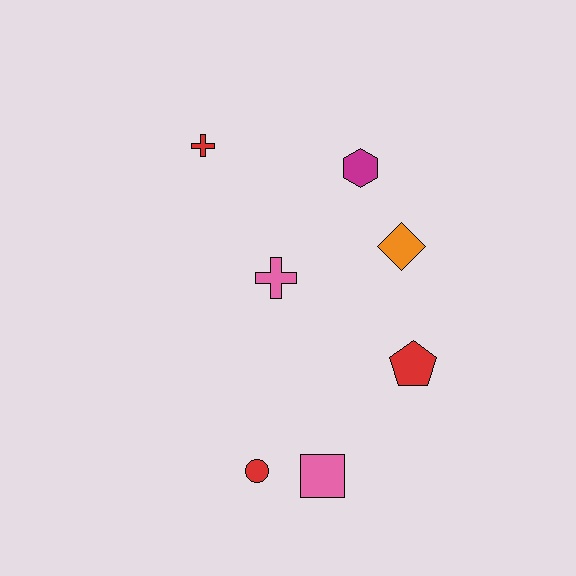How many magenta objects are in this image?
There is 1 magenta object.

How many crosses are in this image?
There are 2 crosses.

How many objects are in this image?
There are 7 objects.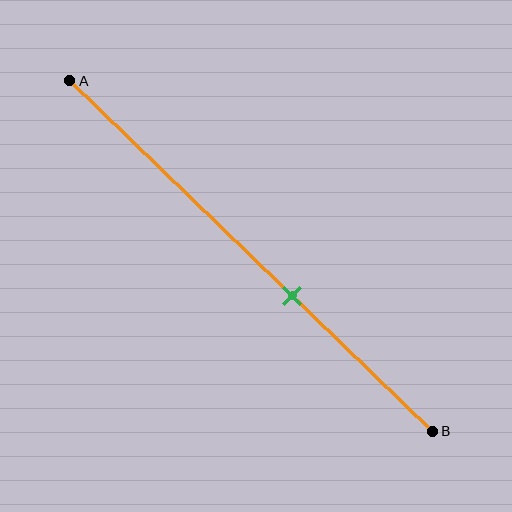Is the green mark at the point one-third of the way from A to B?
No, the mark is at about 60% from A, not at the 33% one-third point.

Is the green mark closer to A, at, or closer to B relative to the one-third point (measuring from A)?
The green mark is closer to point B than the one-third point of segment AB.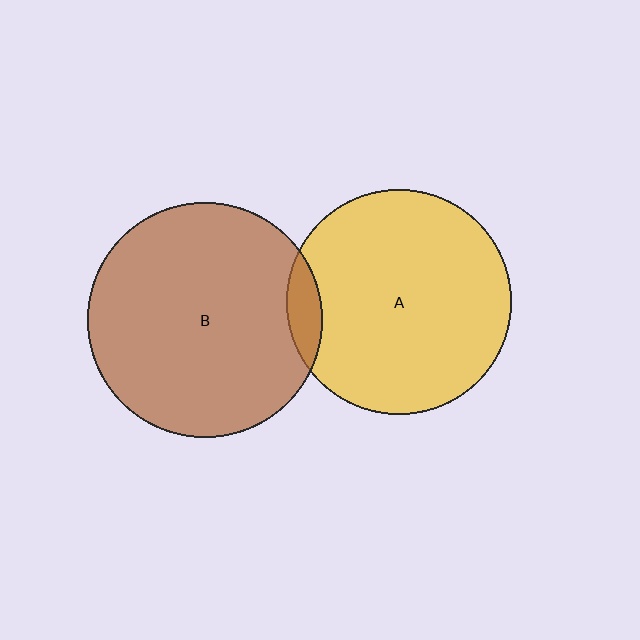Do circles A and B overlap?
Yes.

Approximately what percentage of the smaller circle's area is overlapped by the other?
Approximately 5%.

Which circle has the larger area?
Circle B (brown).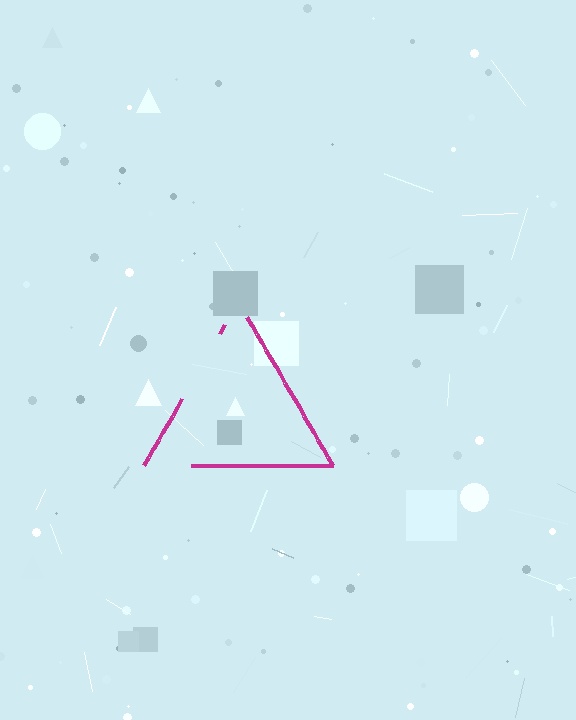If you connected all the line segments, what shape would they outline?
They would outline a triangle.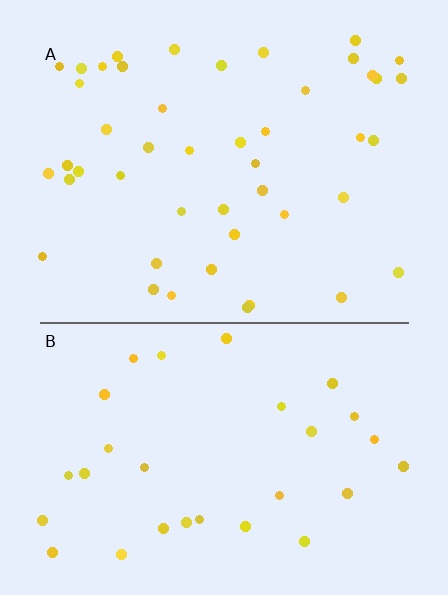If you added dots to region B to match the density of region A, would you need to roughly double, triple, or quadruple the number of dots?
Approximately double.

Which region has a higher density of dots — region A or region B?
A (the top).